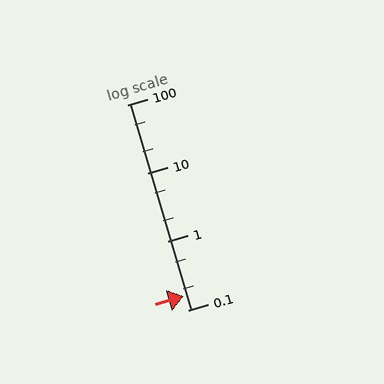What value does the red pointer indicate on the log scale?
The pointer indicates approximately 0.16.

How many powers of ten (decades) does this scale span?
The scale spans 3 decades, from 0.1 to 100.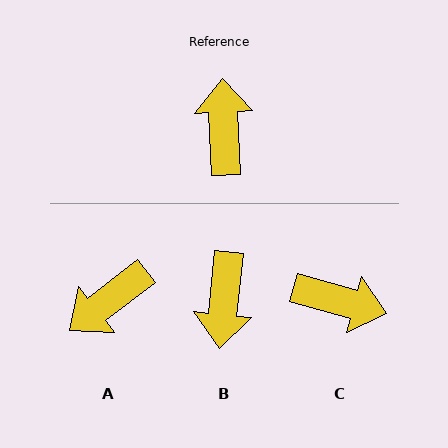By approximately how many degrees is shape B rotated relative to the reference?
Approximately 172 degrees counter-clockwise.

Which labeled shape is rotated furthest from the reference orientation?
B, about 172 degrees away.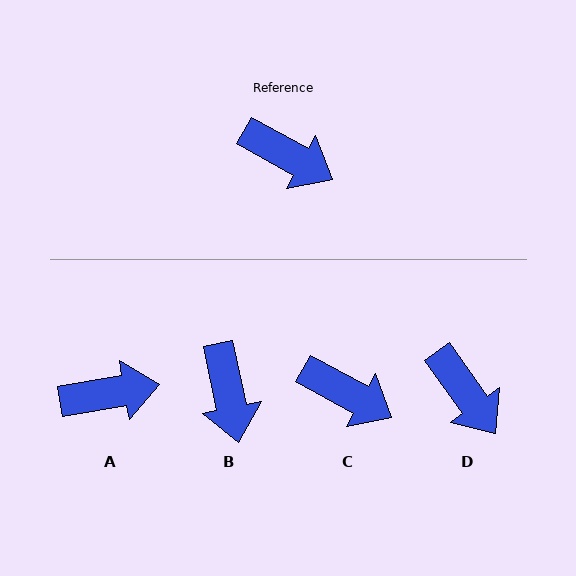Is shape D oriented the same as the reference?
No, it is off by about 26 degrees.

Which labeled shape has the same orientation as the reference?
C.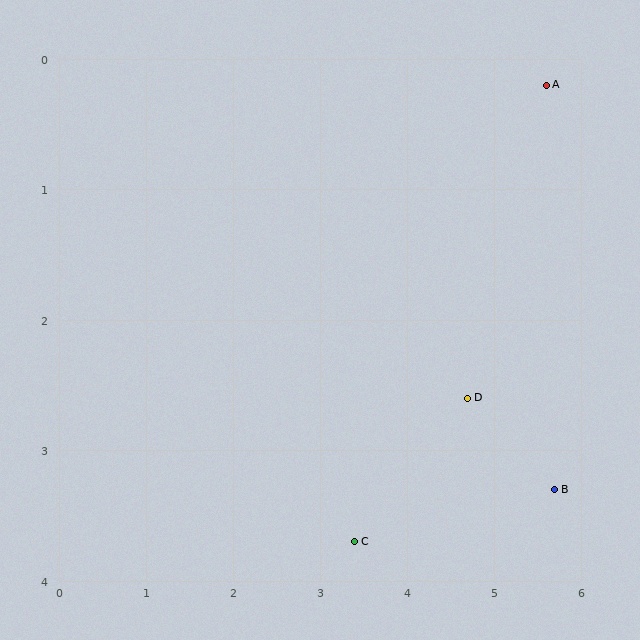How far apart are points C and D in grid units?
Points C and D are about 1.7 grid units apart.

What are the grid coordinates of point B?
Point B is at approximately (5.7, 3.3).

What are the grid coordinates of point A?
Point A is at approximately (5.6, 0.2).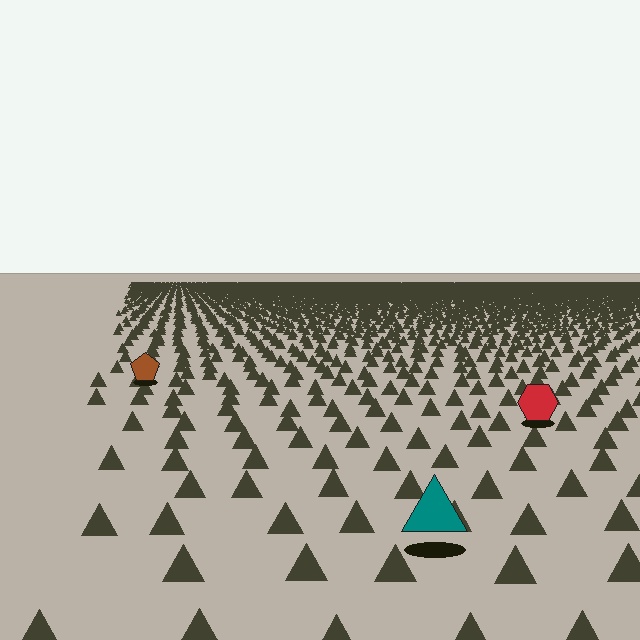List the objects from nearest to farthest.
From nearest to farthest: the teal triangle, the red hexagon, the brown pentagon.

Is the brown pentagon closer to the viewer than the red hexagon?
No. The red hexagon is closer — you can tell from the texture gradient: the ground texture is coarser near it.